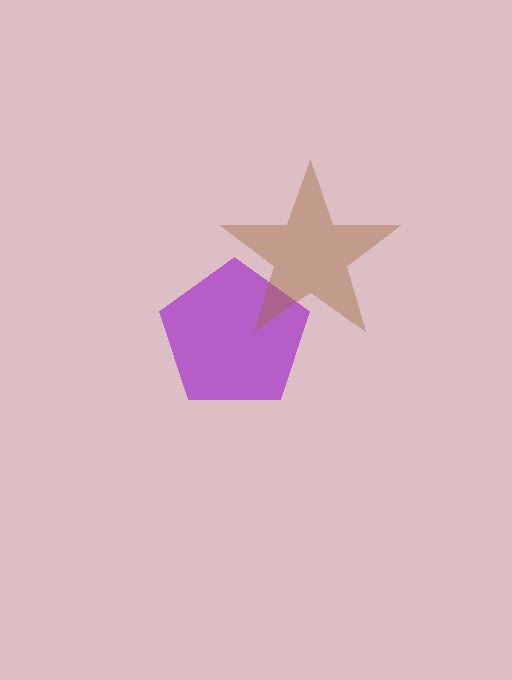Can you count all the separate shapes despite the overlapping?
Yes, there are 2 separate shapes.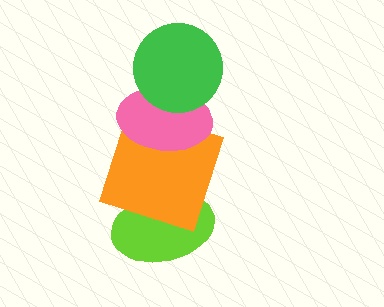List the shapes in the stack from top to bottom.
From top to bottom: the green circle, the pink ellipse, the orange square, the lime ellipse.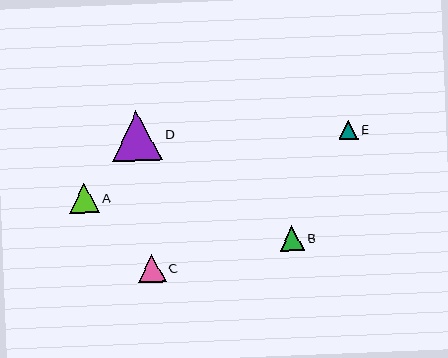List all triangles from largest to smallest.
From largest to smallest: D, A, C, B, E.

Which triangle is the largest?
Triangle D is the largest with a size of approximately 51 pixels.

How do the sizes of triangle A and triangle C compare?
Triangle A and triangle C are approximately the same size.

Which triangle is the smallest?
Triangle E is the smallest with a size of approximately 19 pixels.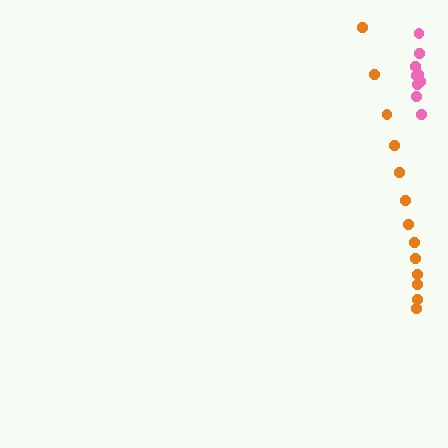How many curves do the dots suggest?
There are 2 distinct paths.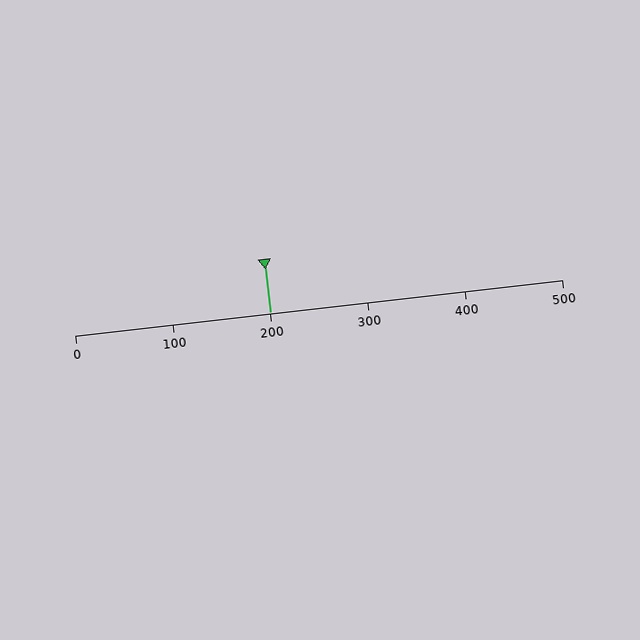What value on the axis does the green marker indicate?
The marker indicates approximately 200.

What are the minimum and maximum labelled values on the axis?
The axis runs from 0 to 500.